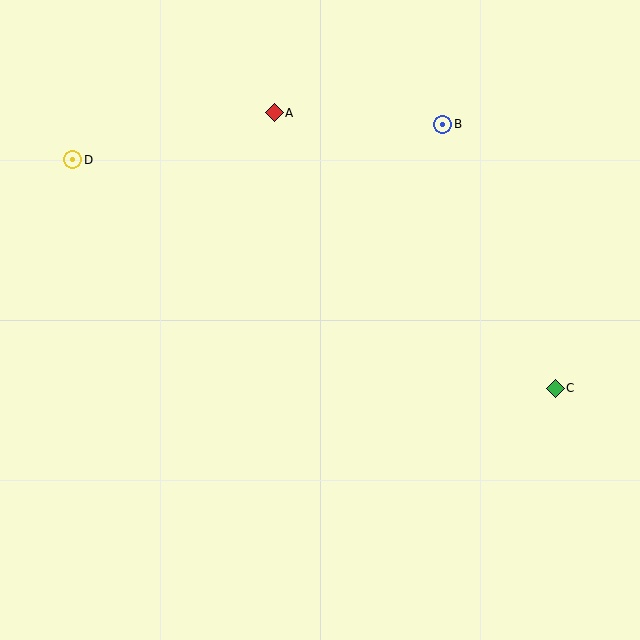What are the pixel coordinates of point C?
Point C is at (555, 388).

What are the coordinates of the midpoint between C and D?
The midpoint between C and D is at (314, 274).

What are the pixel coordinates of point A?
Point A is at (274, 113).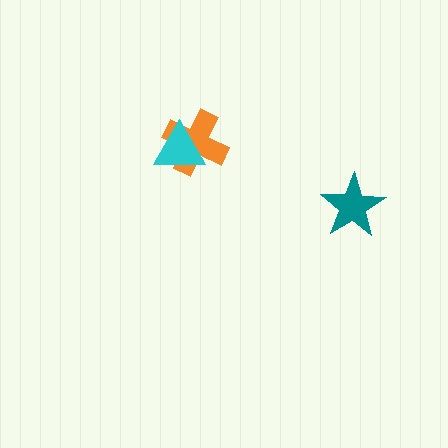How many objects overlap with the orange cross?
1 object overlaps with the orange cross.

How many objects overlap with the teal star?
0 objects overlap with the teal star.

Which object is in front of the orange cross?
The cyan triangle is in front of the orange cross.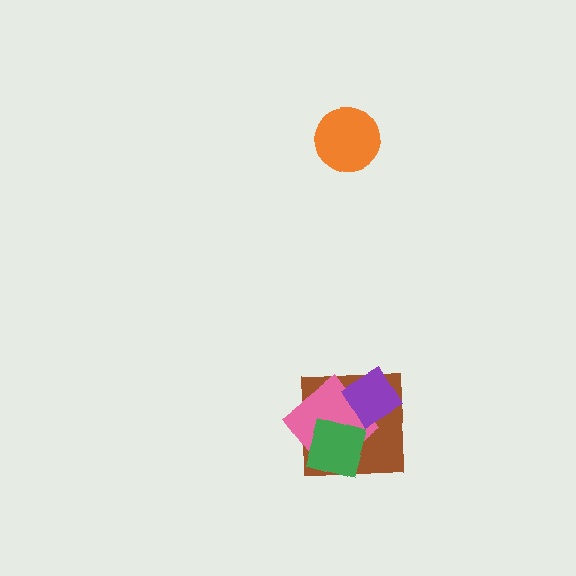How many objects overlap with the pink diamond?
3 objects overlap with the pink diamond.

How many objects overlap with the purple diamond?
2 objects overlap with the purple diamond.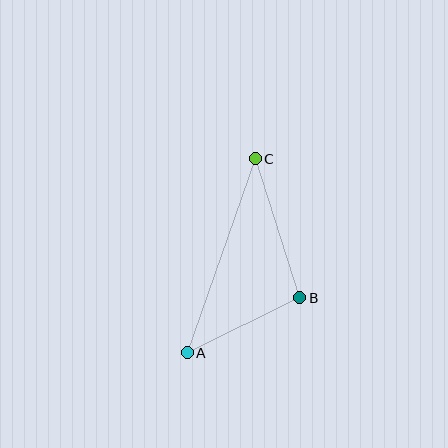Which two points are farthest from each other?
Points A and C are farthest from each other.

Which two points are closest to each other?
Points A and B are closest to each other.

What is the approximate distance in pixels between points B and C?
The distance between B and C is approximately 146 pixels.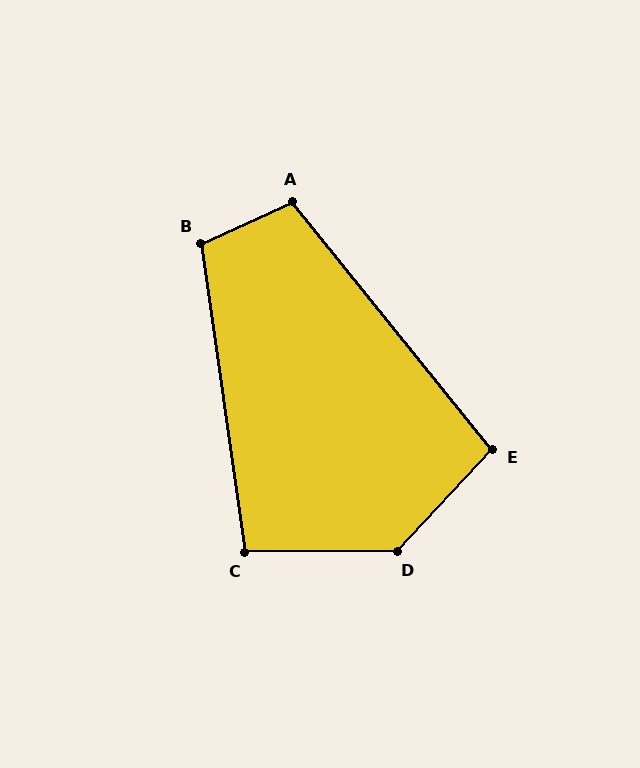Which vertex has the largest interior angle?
D, at approximately 133 degrees.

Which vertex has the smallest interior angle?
C, at approximately 98 degrees.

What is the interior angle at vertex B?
Approximately 106 degrees (obtuse).